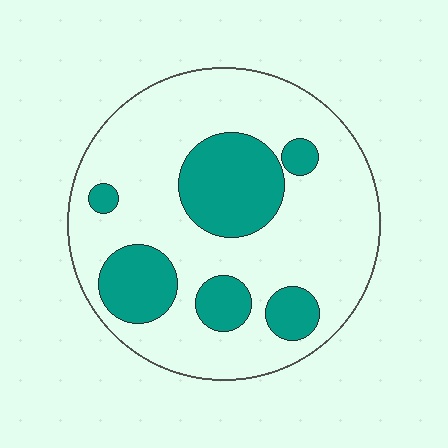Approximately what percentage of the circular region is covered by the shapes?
Approximately 25%.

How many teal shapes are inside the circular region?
6.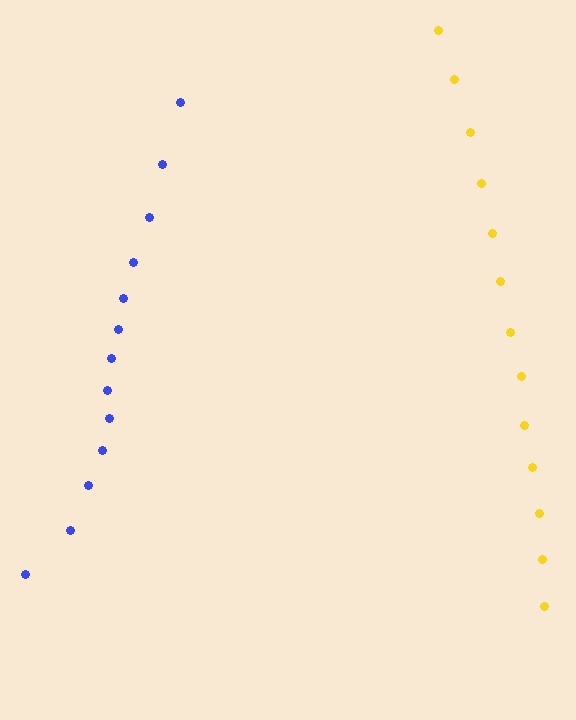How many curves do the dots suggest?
There are 2 distinct paths.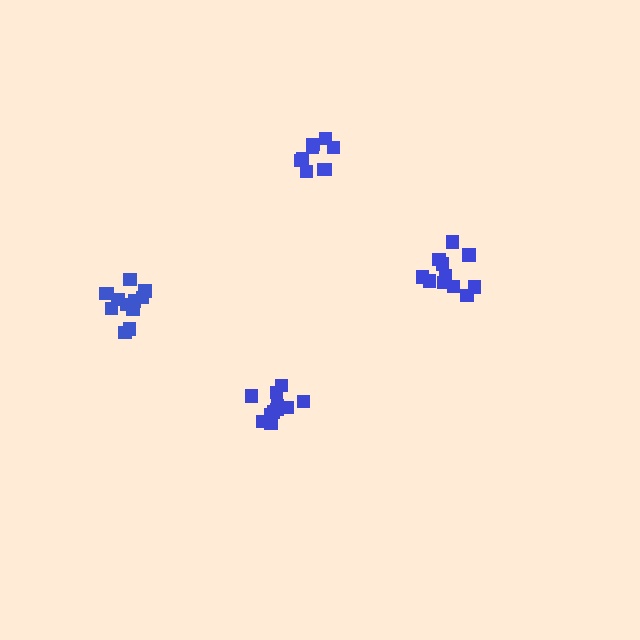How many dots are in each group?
Group 1: 12 dots, Group 2: 11 dots, Group 3: 11 dots, Group 4: 9 dots (43 total).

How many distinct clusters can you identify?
There are 4 distinct clusters.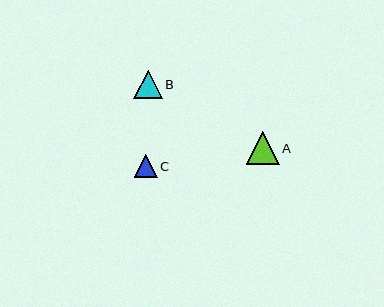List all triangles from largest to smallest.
From largest to smallest: A, B, C.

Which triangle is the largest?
Triangle A is the largest with a size of approximately 33 pixels.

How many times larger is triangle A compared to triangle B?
Triangle A is approximately 1.2 times the size of triangle B.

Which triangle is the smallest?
Triangle C is the smallest with a size of approximately 23 pixels.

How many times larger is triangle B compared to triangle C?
Triangle B is approximately 1.2 times the size of triangle C.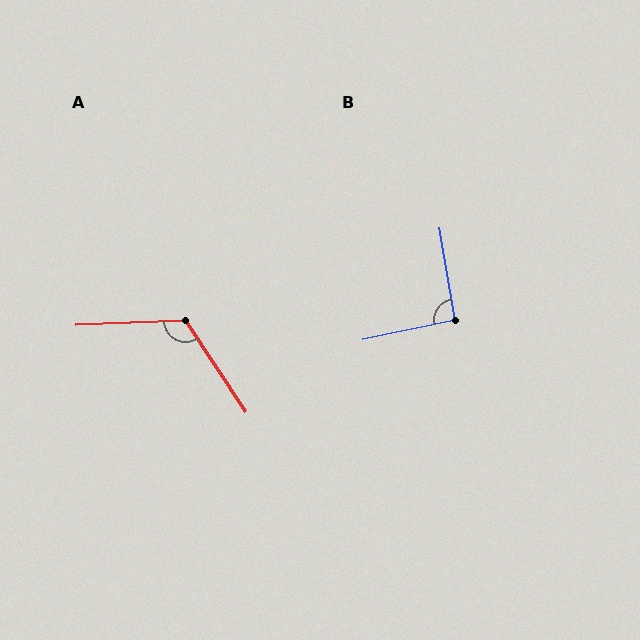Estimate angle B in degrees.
Approximately 92 degrees.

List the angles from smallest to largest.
B (92°), A (121°).